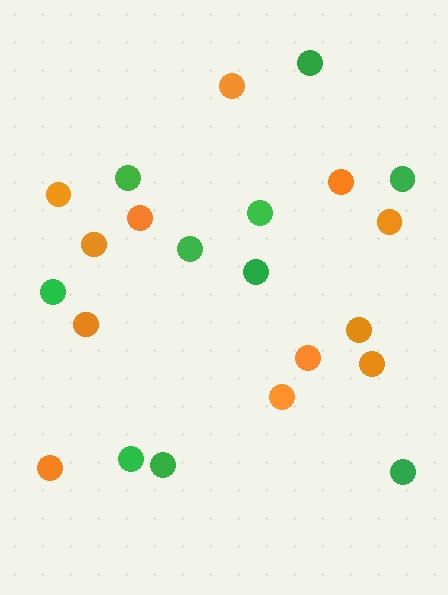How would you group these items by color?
There are 2 groups: one group of green circles (10) and one group of orange circles (12).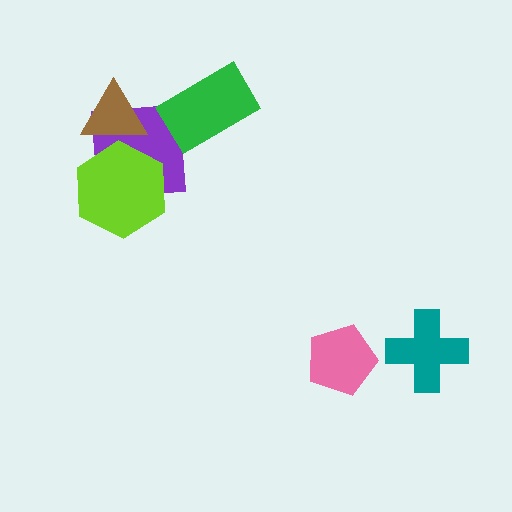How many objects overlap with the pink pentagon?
0 objects overlap with the pink pentagon.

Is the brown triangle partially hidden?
Yes, it is partially covered by another shape.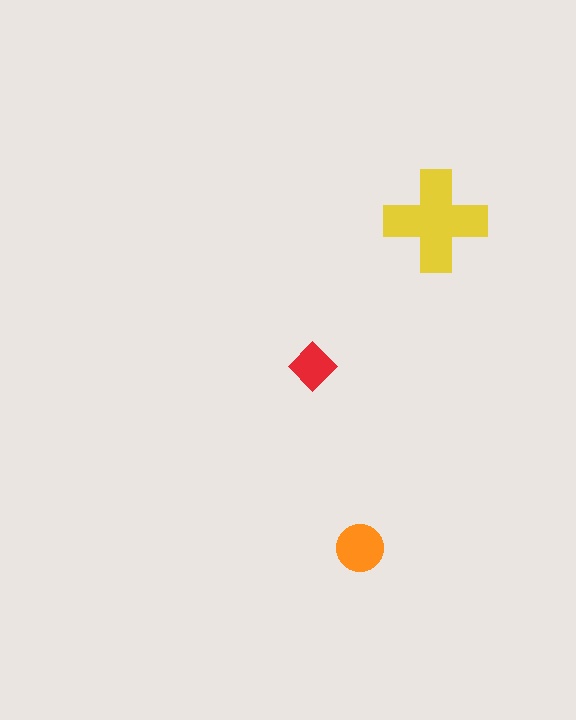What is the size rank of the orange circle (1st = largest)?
2nd.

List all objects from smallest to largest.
The red diamond, the orange circle, the yellow cross.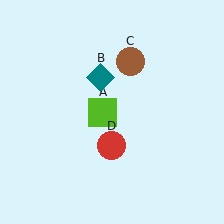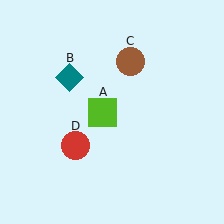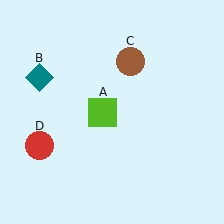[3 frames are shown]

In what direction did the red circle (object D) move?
The red circle (object D) moved left.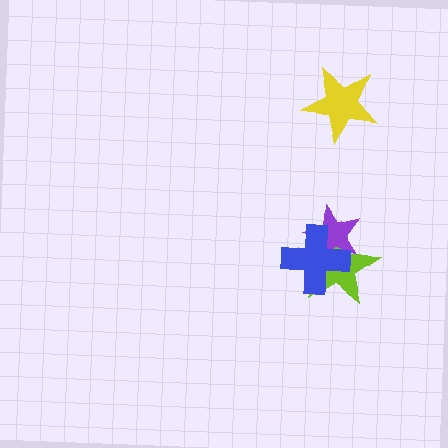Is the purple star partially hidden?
Yes, it is partially covered by another shape.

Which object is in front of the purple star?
The blue cross is in front of the purple star.